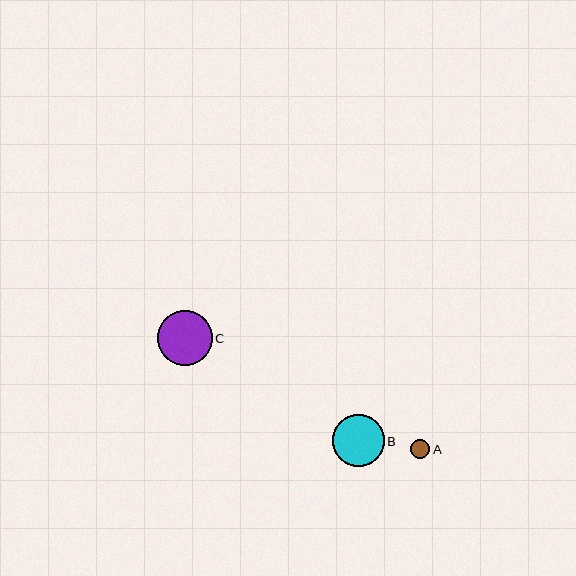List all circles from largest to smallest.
From largest to smallest: C, B, A.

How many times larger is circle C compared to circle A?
Circle C is approximately 2.8 times the size of circle A.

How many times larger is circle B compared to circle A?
Circle B is approximately 2.6 times the size of circle A.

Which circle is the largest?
Circle C is the largest with a size of approximately 55 pixels.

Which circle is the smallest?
Circle A is the smallest with a size of approximately 20 pixels.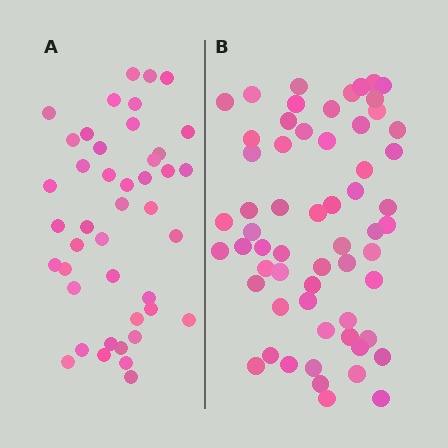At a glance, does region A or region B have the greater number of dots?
Region B (the right region) has more dots.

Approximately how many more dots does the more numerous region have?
Region B has approximately 15 more dots than region A.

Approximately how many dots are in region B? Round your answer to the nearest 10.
About 60 dots.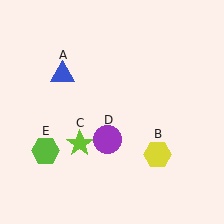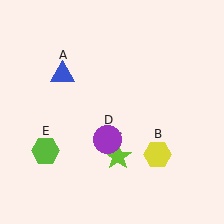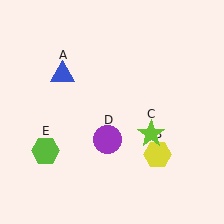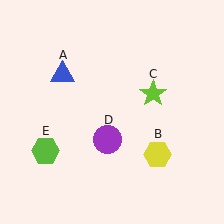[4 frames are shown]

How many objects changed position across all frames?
1 object changed position: lime star (object C).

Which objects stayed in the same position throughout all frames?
Blue triangle (object A) and yellow hexagon (object B) and purple circle (object D) and lime hexagon (object E) remained stationary.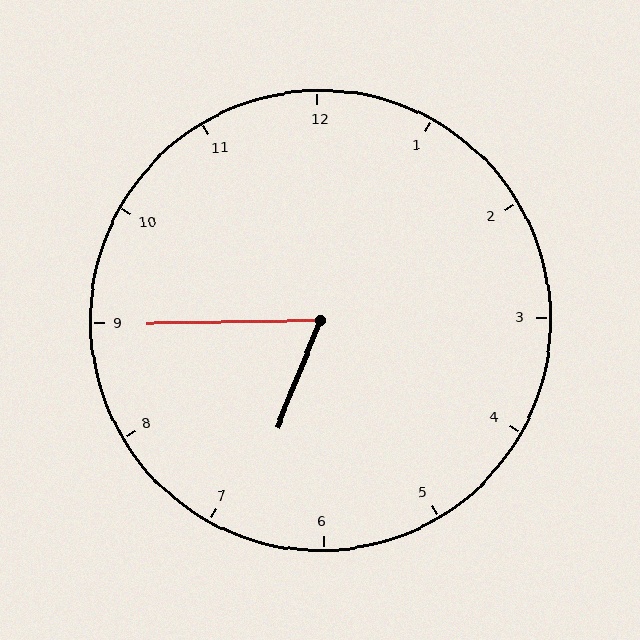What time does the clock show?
6:45.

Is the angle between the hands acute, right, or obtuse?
It is acute.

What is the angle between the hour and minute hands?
Approximately 68 degrees.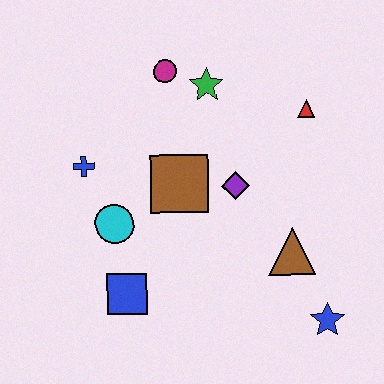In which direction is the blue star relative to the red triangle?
The blue star is below the red triangle.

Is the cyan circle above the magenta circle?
No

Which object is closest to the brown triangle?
The blue star is closest to the brown triangle.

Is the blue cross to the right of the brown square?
No